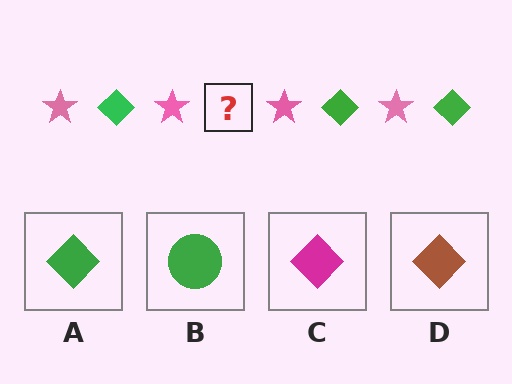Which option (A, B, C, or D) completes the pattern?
A.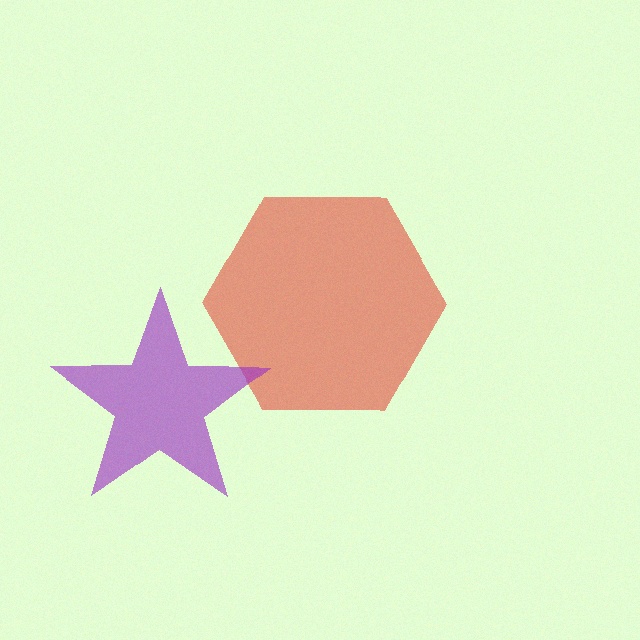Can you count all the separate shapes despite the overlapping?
Yes, there are 2 separate shapes.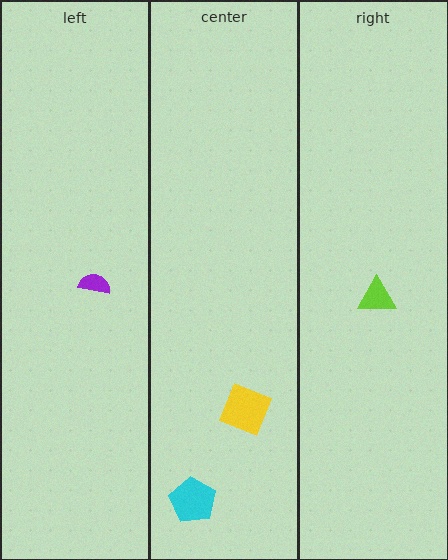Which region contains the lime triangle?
The right region.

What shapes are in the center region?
The yellow square, the cyan pentagon.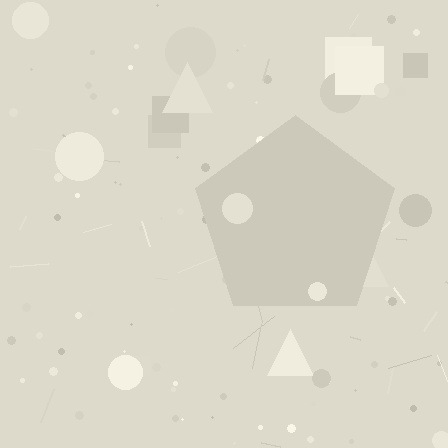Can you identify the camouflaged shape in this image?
The camouflaged shape is a pentagon.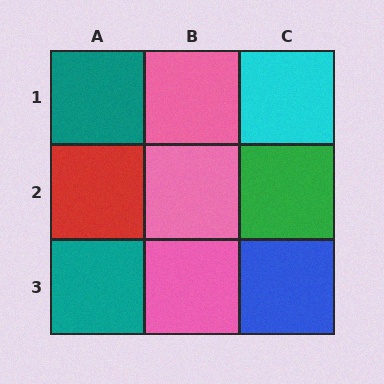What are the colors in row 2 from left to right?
Red, pink, green.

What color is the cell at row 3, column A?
Teal.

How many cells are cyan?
1 cell is cyan.